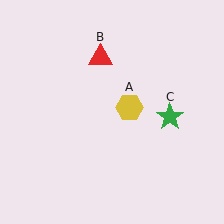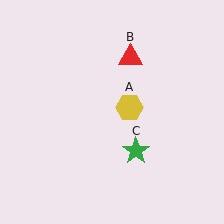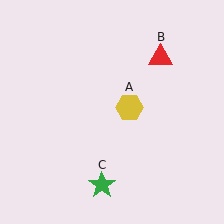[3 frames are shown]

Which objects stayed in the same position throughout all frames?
Yellow hexagon (object A) remained stationary.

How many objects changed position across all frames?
2 objects changed position: red triangle (object B), green star (object C).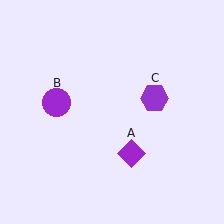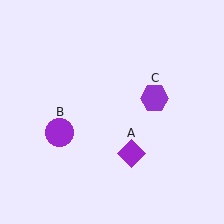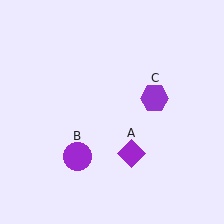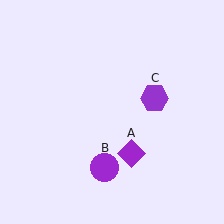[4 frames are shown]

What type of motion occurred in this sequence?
The purple circle (object B) rotated counterclockwise around the center of the scene.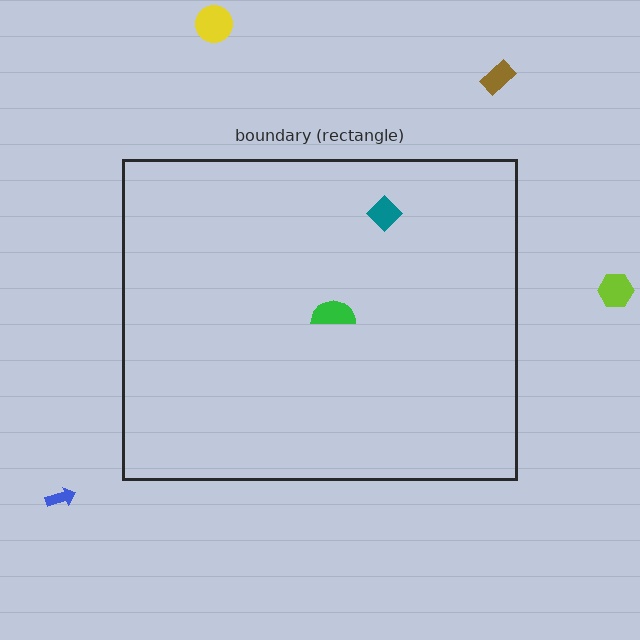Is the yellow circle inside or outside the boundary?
Outside.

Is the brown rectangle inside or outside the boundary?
Outside.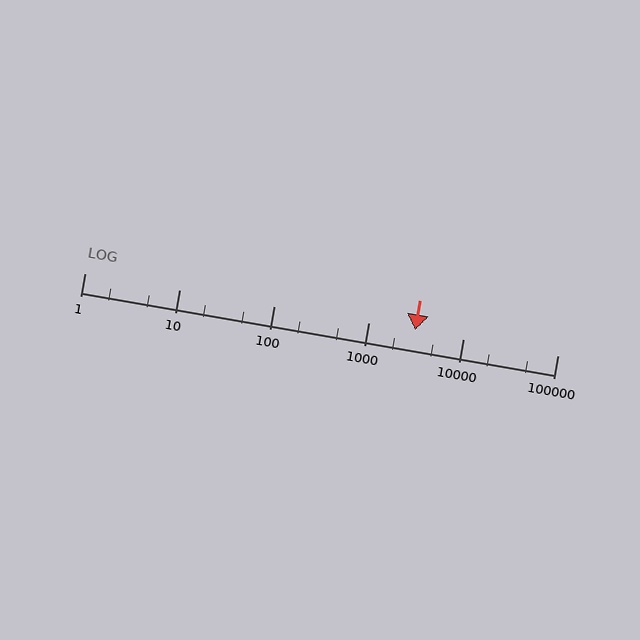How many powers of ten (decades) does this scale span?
The scale spans 5 decades, from 1 to 100000.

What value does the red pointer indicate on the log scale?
The pointer indicates approximately 3100.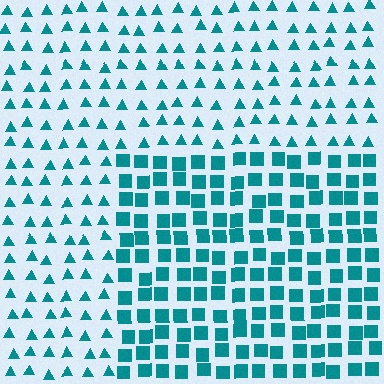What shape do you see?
I see a rectangle.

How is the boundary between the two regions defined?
The boundary is defined by a change in element shape: squares inside vs. triangles outside. All elements share the same color and spacing.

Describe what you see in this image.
The image is filled with small teal elements arranged in a uniform grid. A rectangle-shaped region contains squares, while the surrounding area contains triangles. The boundary is defined purely by the change in element shape.